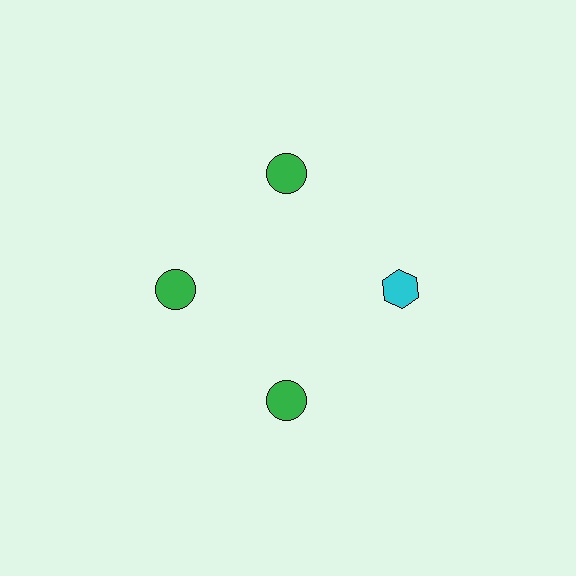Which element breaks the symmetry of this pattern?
The cyan hexagon at roughly the 3 o'clock position breaks the symmetry. All other shapes are green circles.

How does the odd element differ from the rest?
It differs in both color (cyan instead of green) and shape (hexagon instead of circle).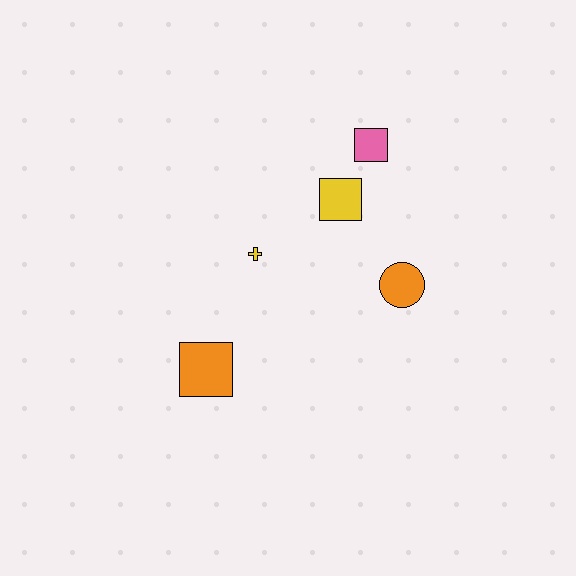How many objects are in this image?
There are 5 objects.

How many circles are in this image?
There is 1 circle.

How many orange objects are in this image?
There are 2 orange objects.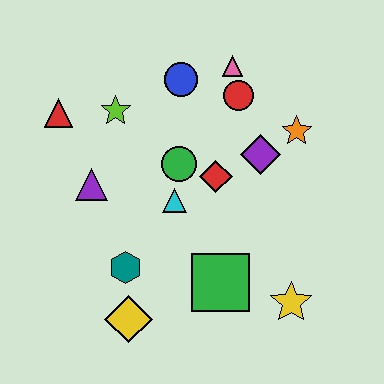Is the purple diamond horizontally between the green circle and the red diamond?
No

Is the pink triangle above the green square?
Yes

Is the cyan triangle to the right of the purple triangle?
Yes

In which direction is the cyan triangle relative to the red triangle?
The cyan triangle is to the right of the red triangle.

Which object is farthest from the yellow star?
The red triangle is farthest from the yellow star.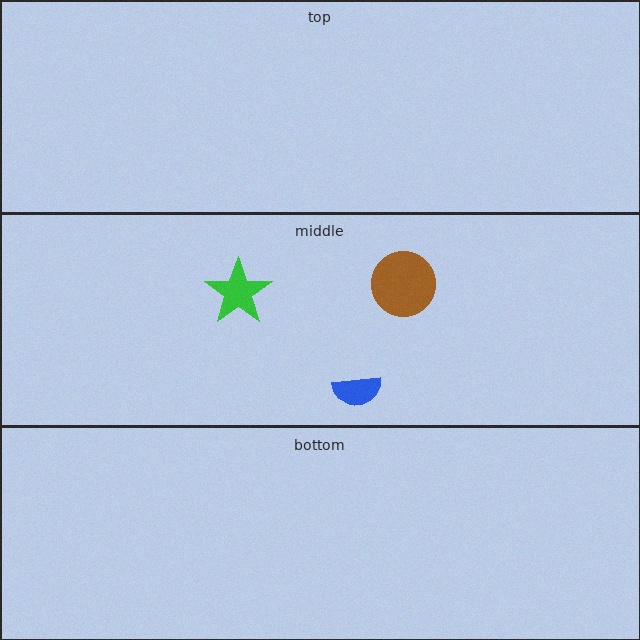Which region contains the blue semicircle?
The middle region.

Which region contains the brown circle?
The middle region.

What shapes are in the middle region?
The blue semicircle, the green star, the brown circle.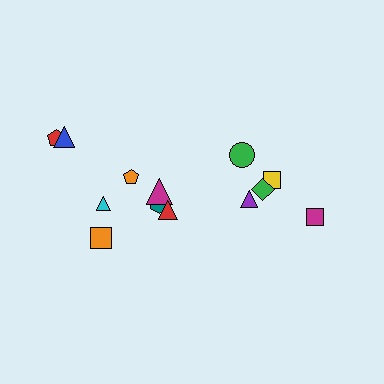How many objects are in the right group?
There are 5 objects.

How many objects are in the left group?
There are 8 objects.